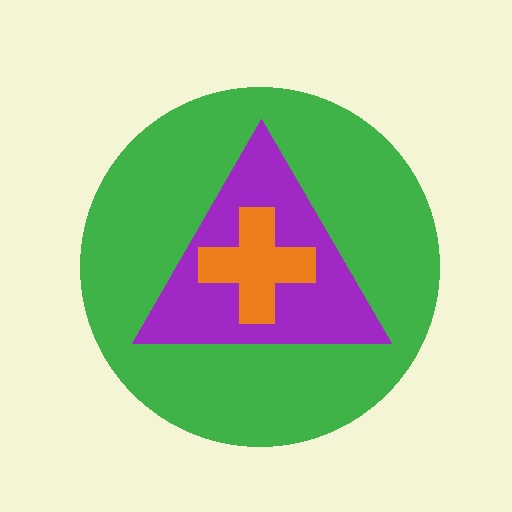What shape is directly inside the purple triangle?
The orange cross.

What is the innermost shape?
The orange cross.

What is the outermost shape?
The green circle.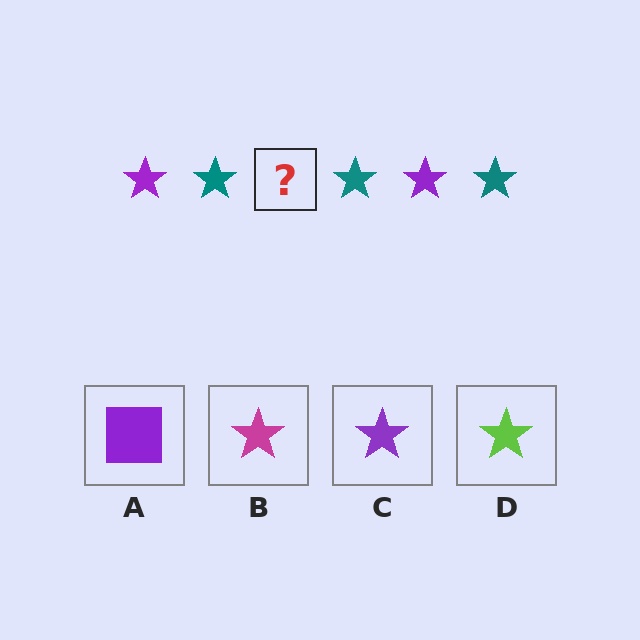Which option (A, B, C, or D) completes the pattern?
C.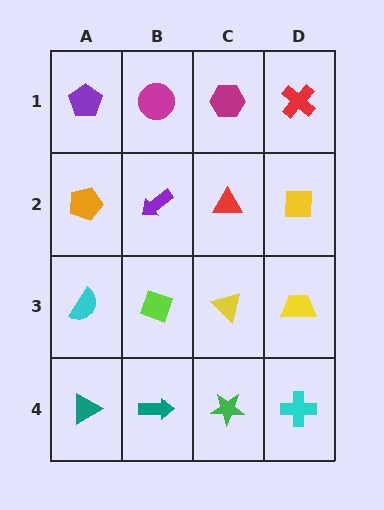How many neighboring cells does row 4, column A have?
2.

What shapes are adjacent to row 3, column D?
A yellow square (row 2, column D), a cyan cross (row 4, column D), a yellow triangle (row 3, column C).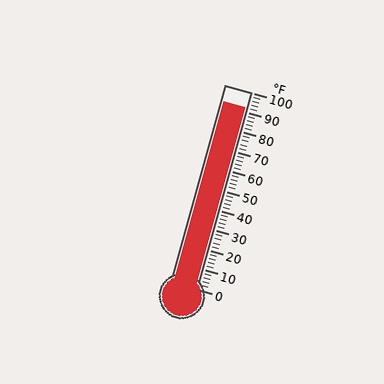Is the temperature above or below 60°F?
The temperature is above 60°F.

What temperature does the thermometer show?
The thermometer shows approximately 92°F.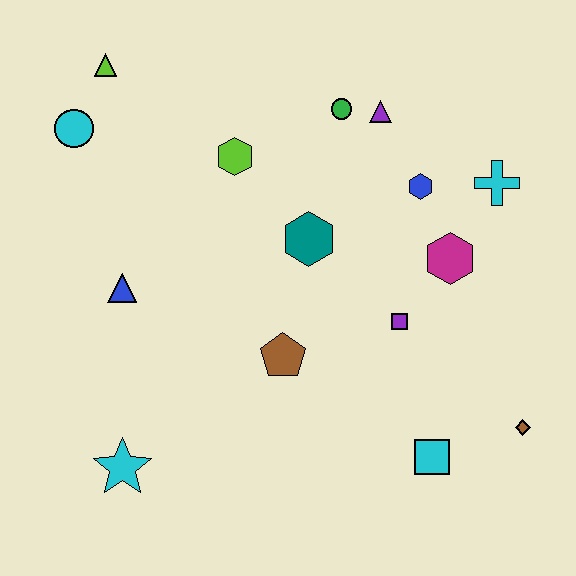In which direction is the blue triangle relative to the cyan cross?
The blue triangle is to the left of the cyan cross.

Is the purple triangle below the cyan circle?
No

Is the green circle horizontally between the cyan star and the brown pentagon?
No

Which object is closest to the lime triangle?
The cyan circle is closest to the lime triangle.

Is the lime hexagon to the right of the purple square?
No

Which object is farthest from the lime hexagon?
The brown diamond is farthest from the lime hexagon.